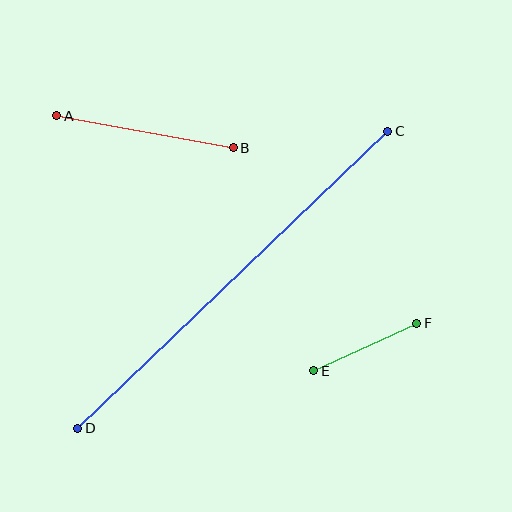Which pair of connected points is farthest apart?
Points C and D are farthest apart.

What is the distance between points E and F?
The distance is approximately 113 pixels.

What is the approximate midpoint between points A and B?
The midpoint is at approximately (145, 132) pixels.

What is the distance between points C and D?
The distance is approximately 429 pixels.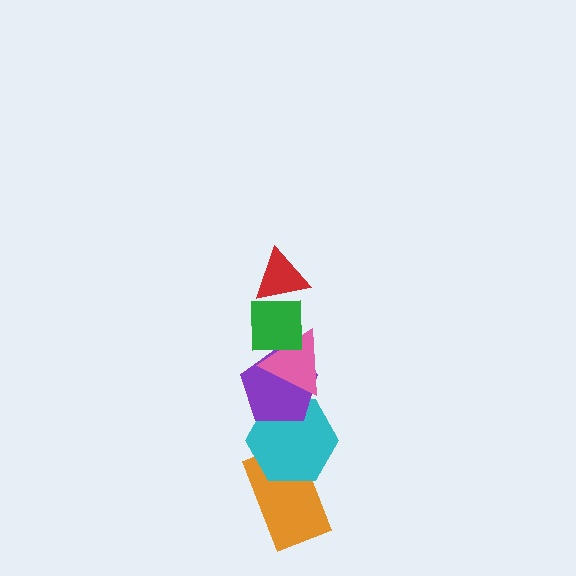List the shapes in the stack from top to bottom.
From top to bottom: the red triangle, the green square, the pink triangle, the purple pentagon, the cyan hexagon, the orange rectangle.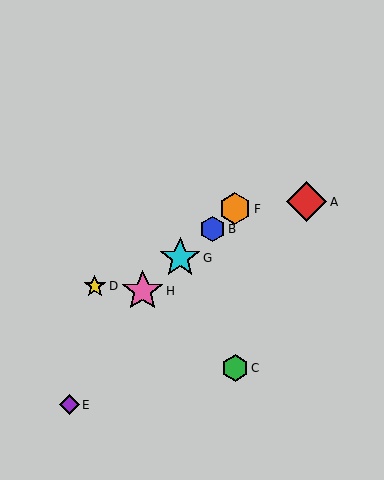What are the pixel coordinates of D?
Object D is at (95, 286).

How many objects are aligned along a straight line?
4 objects (B, F, G, H) are aligned along a straight line.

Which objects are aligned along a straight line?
Objects B, F, G, H are aligned along a straight line.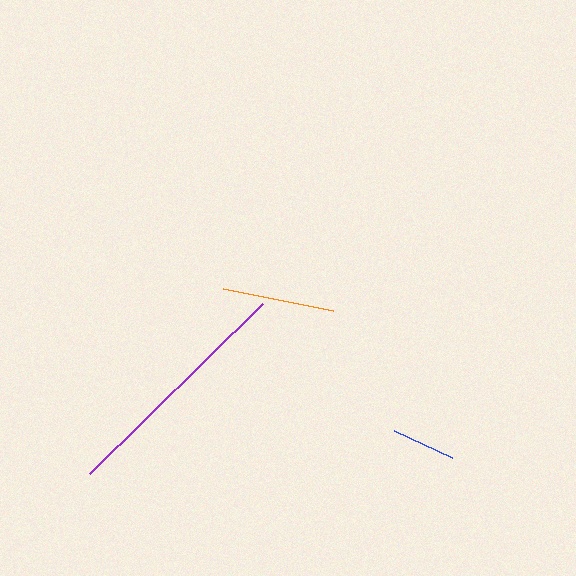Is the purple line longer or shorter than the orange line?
The purple line is longer than the orange line.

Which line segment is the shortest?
The blue line is the shortest at approximately 64 pixels.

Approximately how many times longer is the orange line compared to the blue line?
The orange line is approximately 1.8 times the length of the blue line.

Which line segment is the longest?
The purple line is the longest at approximately 242 pixels.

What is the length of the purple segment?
The purple segment is approximately 242 pixels long.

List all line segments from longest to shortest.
From longest to shortest: purple, orange, blue.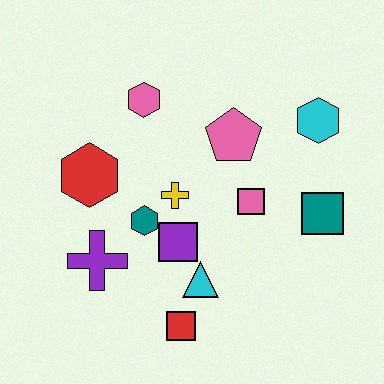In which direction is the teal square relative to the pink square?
The teal square is to the right of the pink square.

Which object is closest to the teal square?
The pink square is closest to the teal square.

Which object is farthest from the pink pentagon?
The red square is farthest from the pink pentagon.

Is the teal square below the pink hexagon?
Yes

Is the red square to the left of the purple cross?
No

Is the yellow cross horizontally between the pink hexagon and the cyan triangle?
Yes